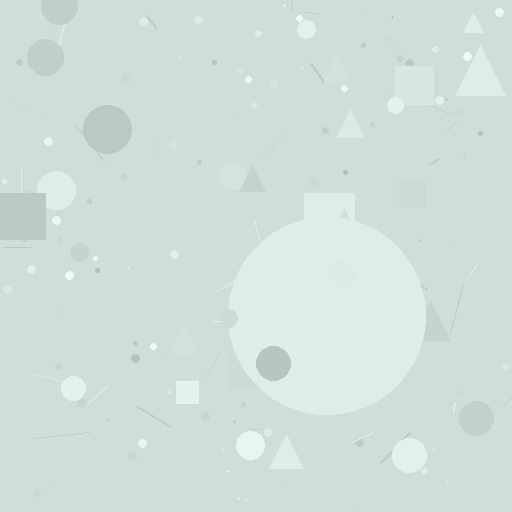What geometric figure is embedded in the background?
A circle is embedded in the background.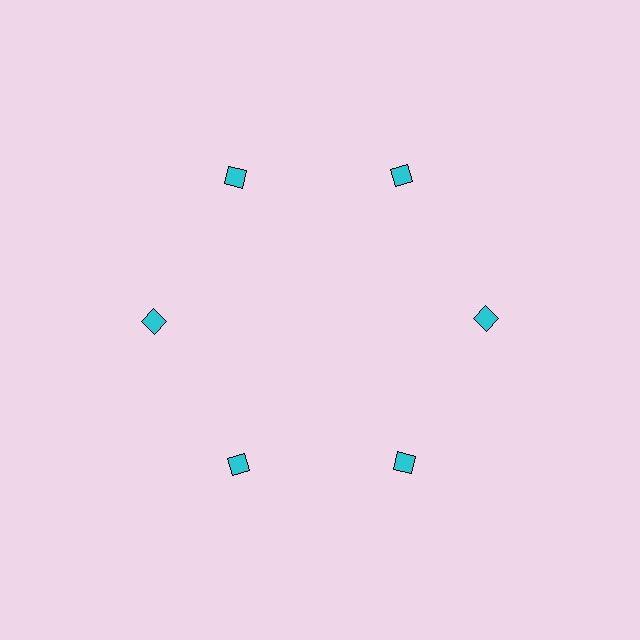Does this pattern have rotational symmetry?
Yes, this pattern has 6-fold rotational symmetry. It looks the same after rotating 60 degrees around the center.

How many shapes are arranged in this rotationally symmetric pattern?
There are 6 shapes, arranged in 6 groups of 1.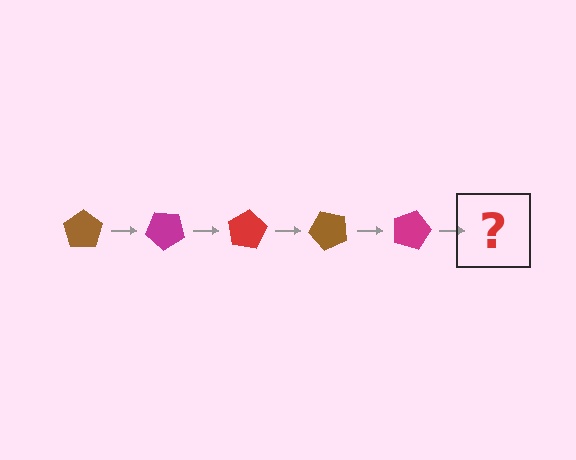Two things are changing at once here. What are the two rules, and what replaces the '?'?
The two rules are that it rotates 40 degrees each step and the color cycles through brown, magenta, and red. The '?' should be a red pentagon, rotated 200 degrees from the start.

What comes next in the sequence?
The next element should be a red pentagon, rotated 200 degrees from the start.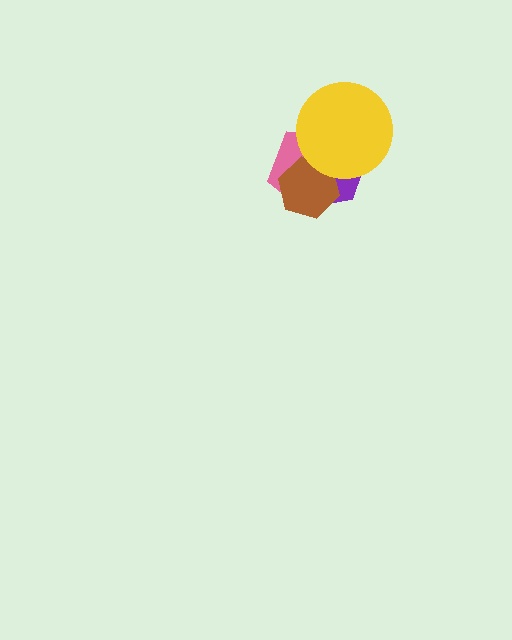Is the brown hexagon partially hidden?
Yes, it is partially covered by another shape.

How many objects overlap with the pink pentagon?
3 objects overlap with the pink pentagon.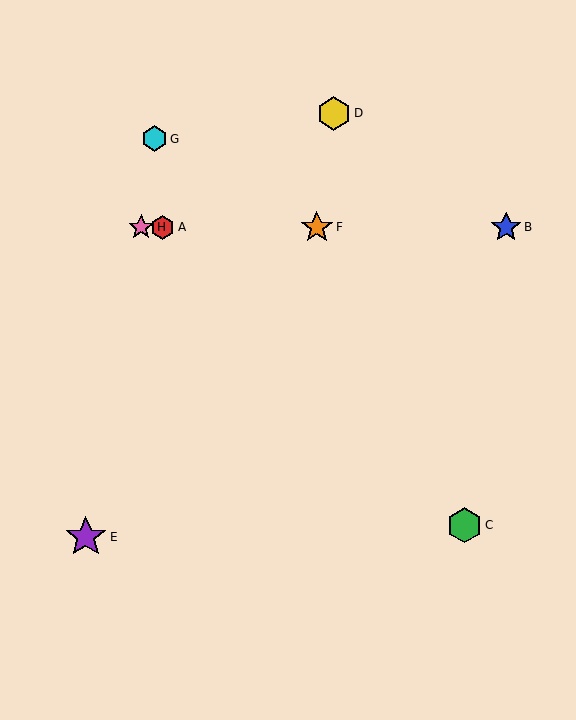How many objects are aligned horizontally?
4 objects (A, B, F, H) are aligned horizontally.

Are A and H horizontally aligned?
Yes, both are at y≈227.